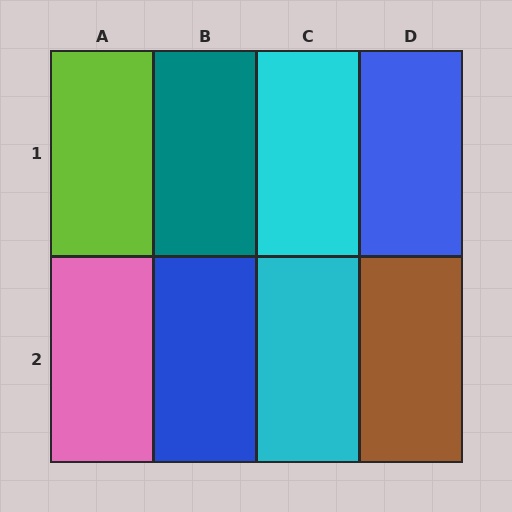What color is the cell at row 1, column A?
Lime.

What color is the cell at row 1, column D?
Blue.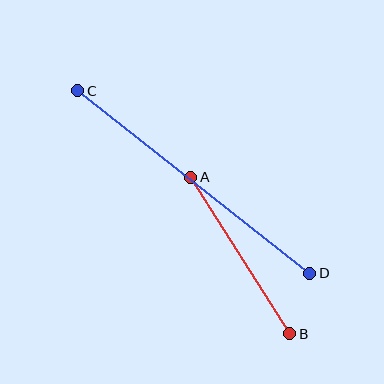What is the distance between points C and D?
The distance is approximately 295 pixels.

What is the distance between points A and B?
The distance is approximately 185 pixels.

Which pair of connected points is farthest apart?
Points C and D are farthest apart.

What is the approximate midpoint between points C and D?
The midpoint is at approximately (194, 182) pixels.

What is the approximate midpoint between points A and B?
The midpoint is at approximately (240, 255) pixels.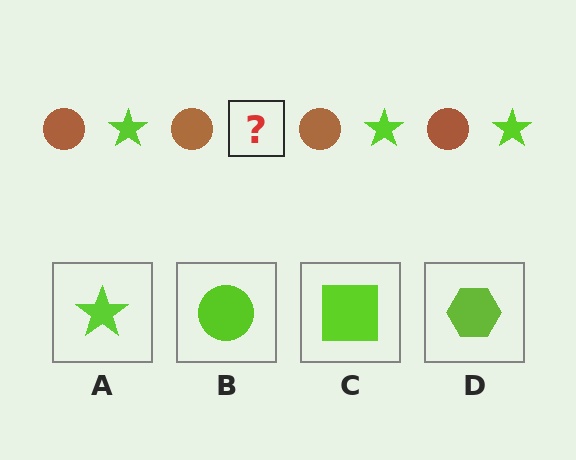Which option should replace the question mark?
Option A.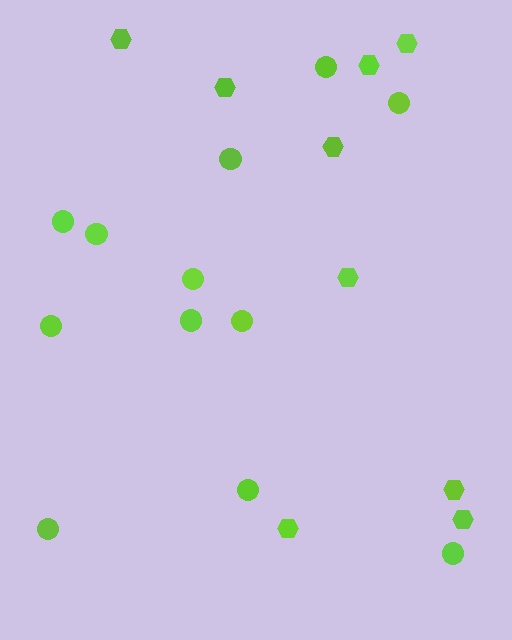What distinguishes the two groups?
There are 2 groups: one group of circles (12) and one group of hexagons (9).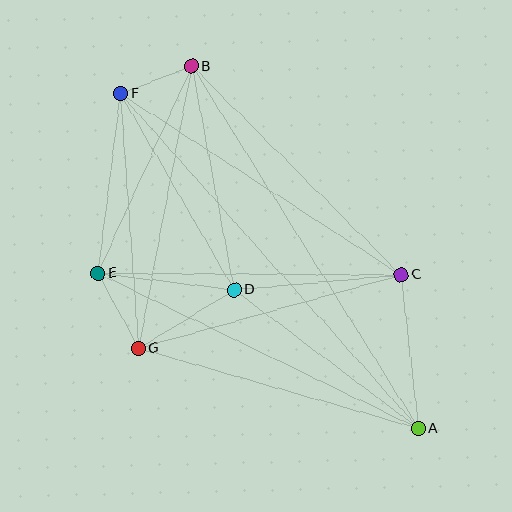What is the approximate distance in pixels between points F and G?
The distance between F and G is approximately 255 pixels.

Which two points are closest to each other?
Points B and F are closest to each other.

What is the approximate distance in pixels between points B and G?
The distance between B and G is approximately 287 pixels.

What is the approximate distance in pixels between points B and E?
The distance between B and E is approximately 227 pixels.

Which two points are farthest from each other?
Points A and F are farthest from each other.